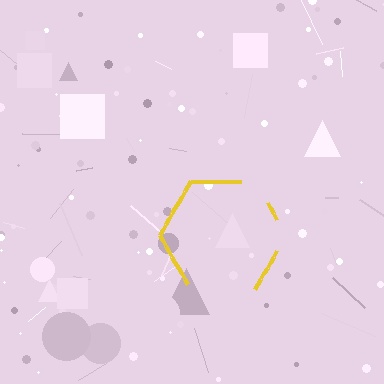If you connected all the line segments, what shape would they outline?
They would outline a hexagon.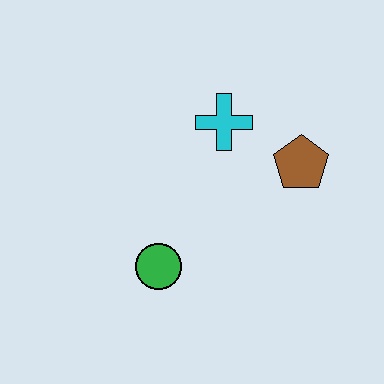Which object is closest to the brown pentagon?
The cyan cross is closest to the brown pentagon.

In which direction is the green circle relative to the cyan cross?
The green circle is below the cyan cross.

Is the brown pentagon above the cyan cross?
No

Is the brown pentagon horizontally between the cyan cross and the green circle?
No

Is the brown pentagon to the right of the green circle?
Yes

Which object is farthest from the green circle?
The brown pentagon is farthest from the green circle.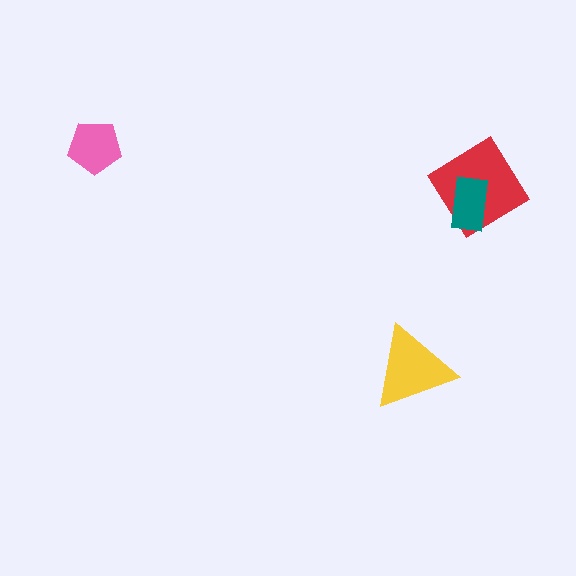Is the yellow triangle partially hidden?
No, no other shape covers it.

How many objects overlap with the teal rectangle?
1 object overlaps with the teal rectangle.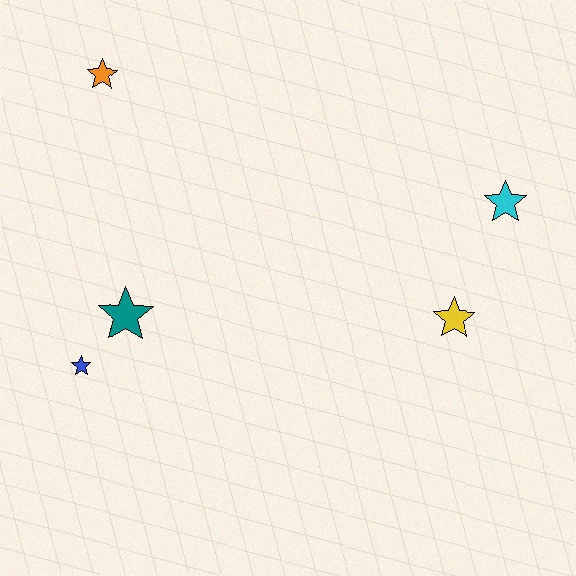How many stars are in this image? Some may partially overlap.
There are 5 stars.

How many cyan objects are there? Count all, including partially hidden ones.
There is 1 cyan object.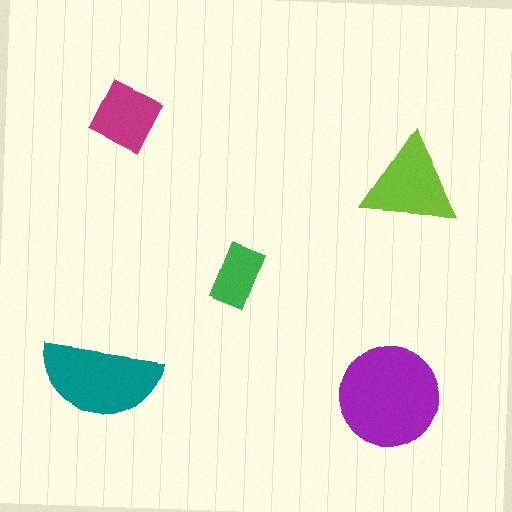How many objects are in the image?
There are 5 objects in the image.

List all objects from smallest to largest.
The green rectangle, the magenta diamond, the lime triangle, the teal semicircle, the purple circle.